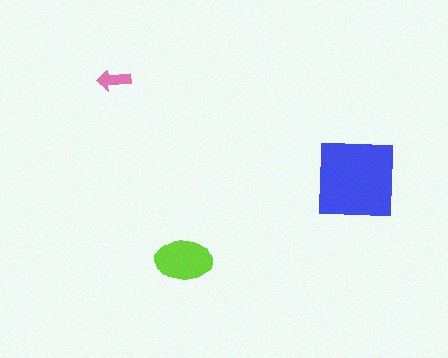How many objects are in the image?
There are 3 objects in the image.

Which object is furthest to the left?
The pink arrow is leftmost.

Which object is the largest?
The blue square.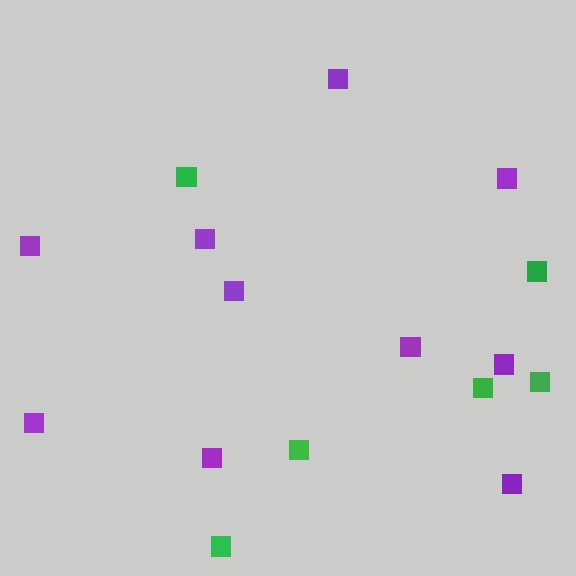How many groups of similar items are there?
There are 2 groups: one group of green squares (6) and one group of purple squares (10).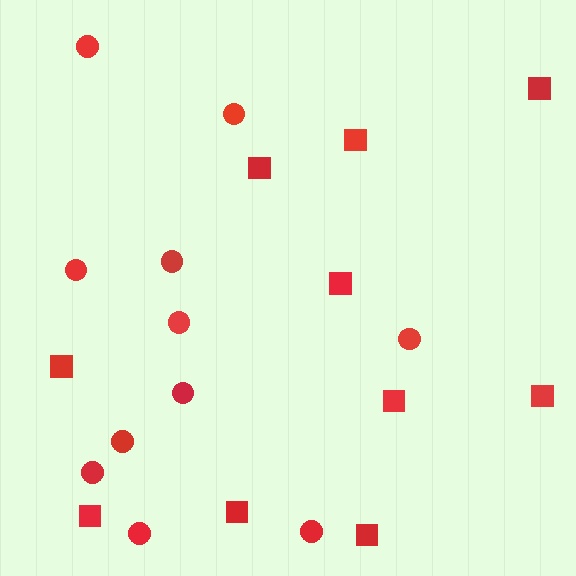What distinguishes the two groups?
There are 2 groups: one group of circles (11) and one group of squares (10).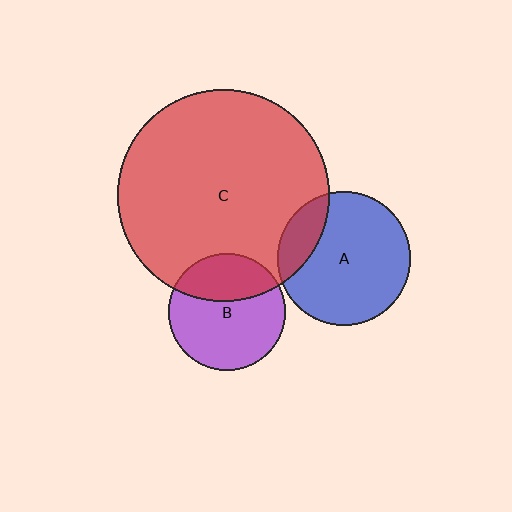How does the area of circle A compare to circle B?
Approximately 1.3 times.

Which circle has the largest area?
Circle C (red).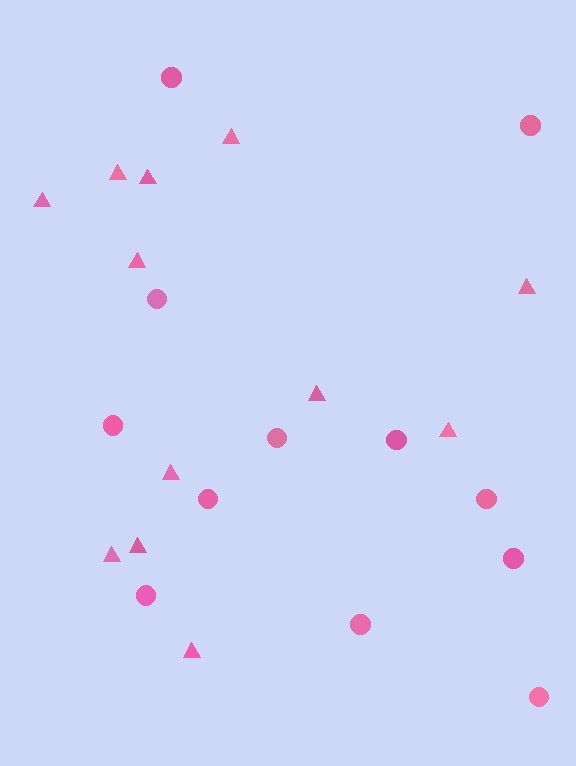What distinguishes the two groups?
There are 2 groups: one group of triangles (12) and one group of circles (12).